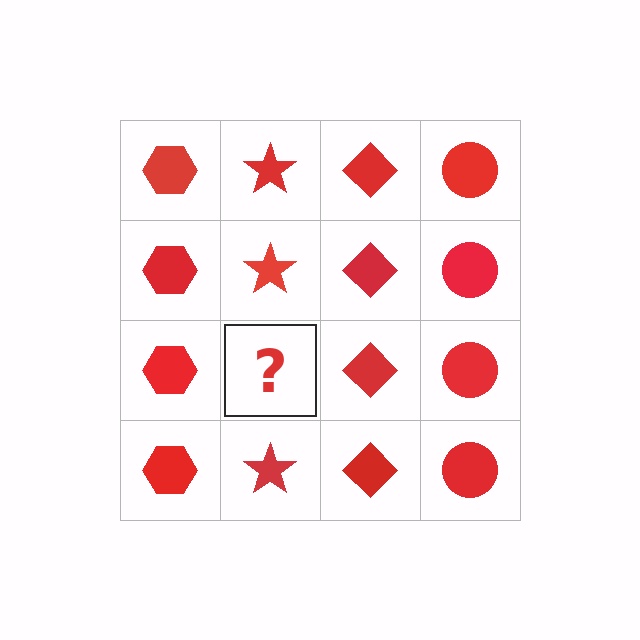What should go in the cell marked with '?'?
The missing cell should contain a red star.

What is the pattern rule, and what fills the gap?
The rule is that each column has a consistent shape. The gap should be filled with a red star.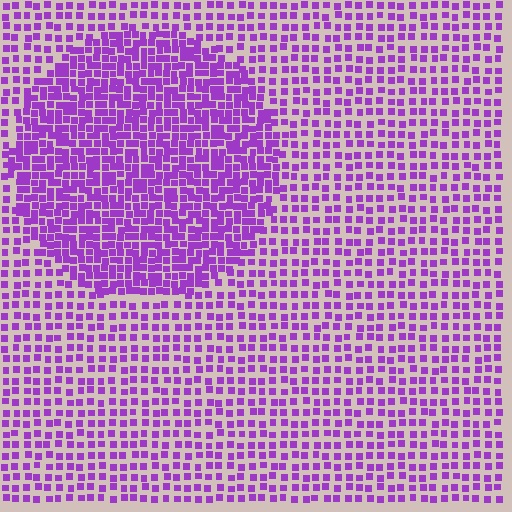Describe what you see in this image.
The image contains small purple elements arranged at two different densities. A circle-shaped region is visible where the elements are more densely packed than the surrounding area.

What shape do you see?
I see a circle.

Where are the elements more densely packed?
The elements are more densely packed inside the circle boundary.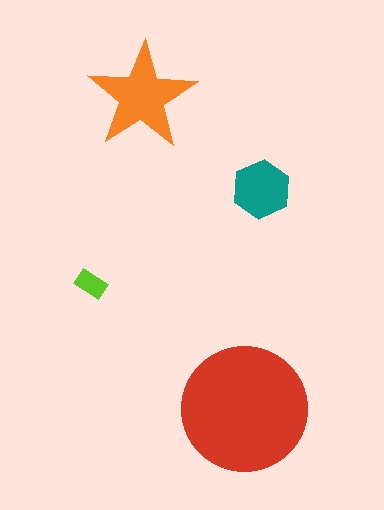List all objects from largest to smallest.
The red circle, the orange star, the teal hexagon, the lime rectangle.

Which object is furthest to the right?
The teal hexagon is rightmost.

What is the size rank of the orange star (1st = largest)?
2nd.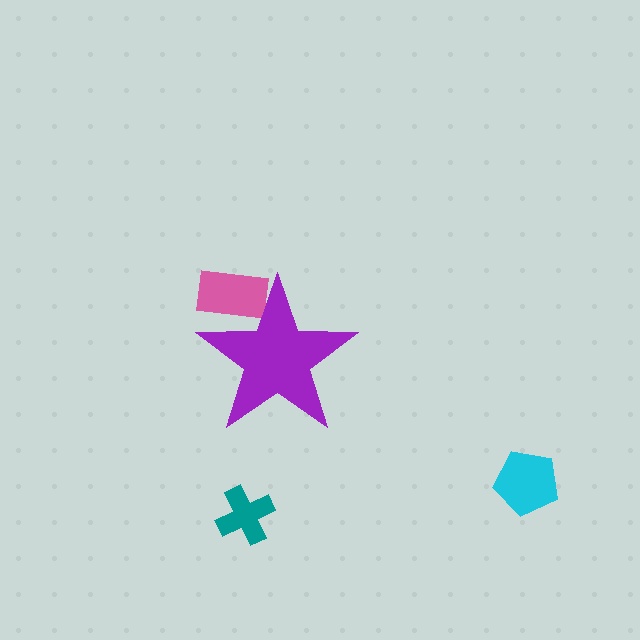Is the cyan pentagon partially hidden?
No, the cyan pentagon is fully visible.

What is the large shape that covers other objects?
A purple star.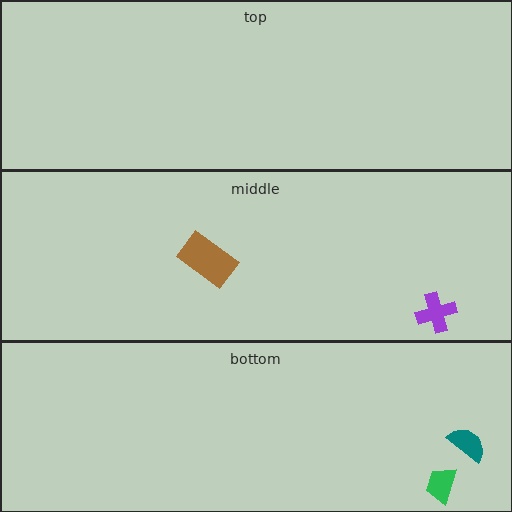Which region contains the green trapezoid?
The bottom region.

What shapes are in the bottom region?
The green trapezoid, the teal semicircle.